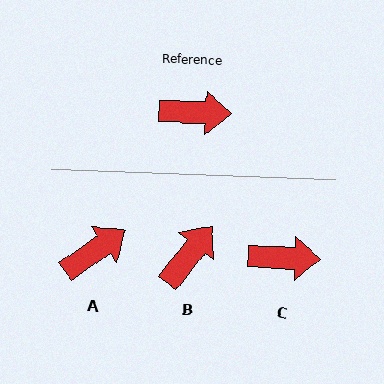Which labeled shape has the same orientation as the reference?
C.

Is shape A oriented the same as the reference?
No, it is off by about 38 degrees.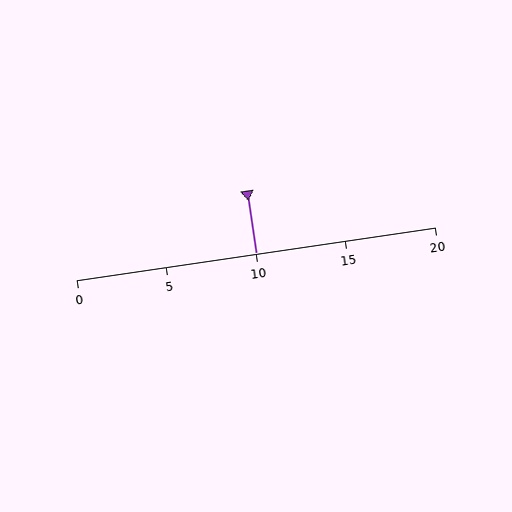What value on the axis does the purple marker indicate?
The marker indicates approximately 10.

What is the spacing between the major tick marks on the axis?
The major ticks are spaced 5 apart.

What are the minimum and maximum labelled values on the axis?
The axis runs from 0 to 20.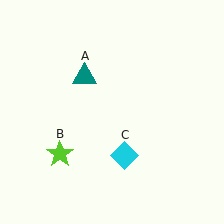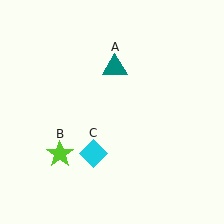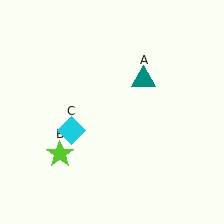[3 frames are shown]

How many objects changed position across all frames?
2 objects changed position: teal triangle (object A), cyan diamond (object C).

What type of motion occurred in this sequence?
The teal triangle (object A), cyan diamond (object C) rotated clockwise around the center of the scene.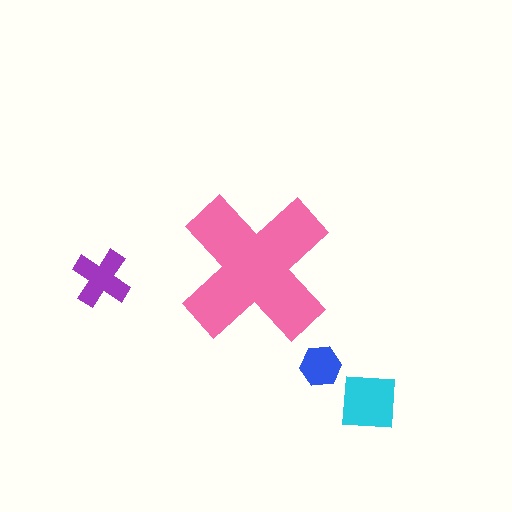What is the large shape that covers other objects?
A pink cross.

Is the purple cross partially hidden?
No, the purple cross is fully visible.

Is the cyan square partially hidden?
No, the cyan square is fully visible.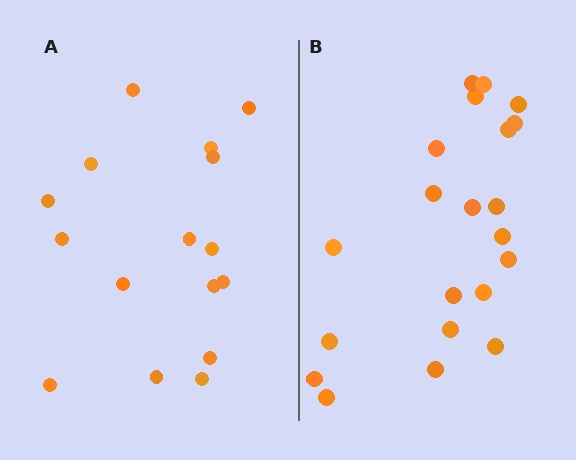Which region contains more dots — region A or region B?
Region B (the right region) has more dots.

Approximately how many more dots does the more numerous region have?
Region B has about 5 more dots than region A.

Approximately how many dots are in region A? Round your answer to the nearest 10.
About 20 dots. (The exact count is 16, which rounds to 20.)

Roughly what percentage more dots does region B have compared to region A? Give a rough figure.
About 30% more.